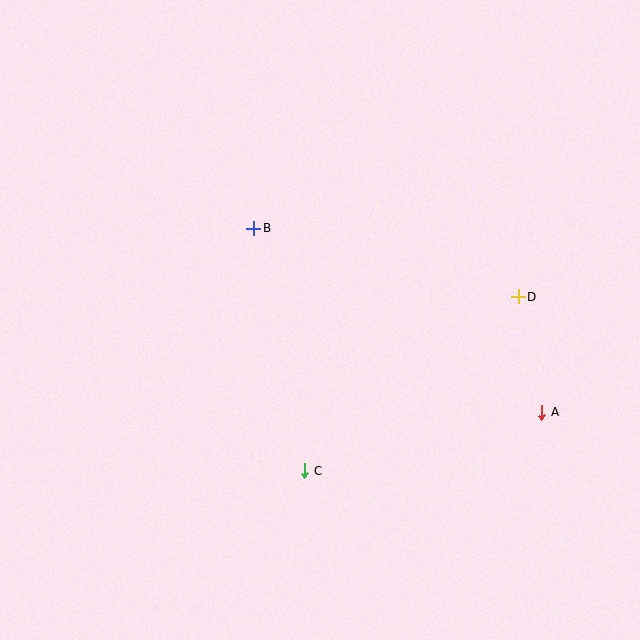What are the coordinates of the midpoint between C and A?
The midpoint between C and A is at (423, 441).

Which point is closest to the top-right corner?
Point D is closest to the top-right corner.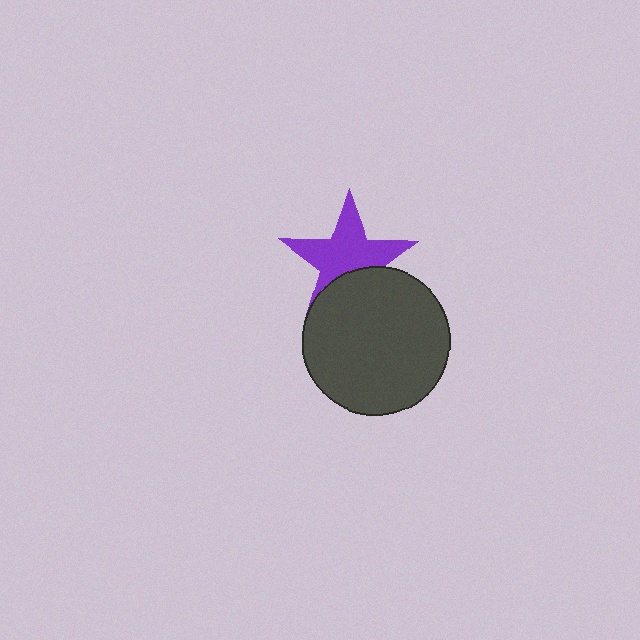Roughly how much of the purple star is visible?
Most of it is visible (roughly 67%).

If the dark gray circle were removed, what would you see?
You would see the complete purple star.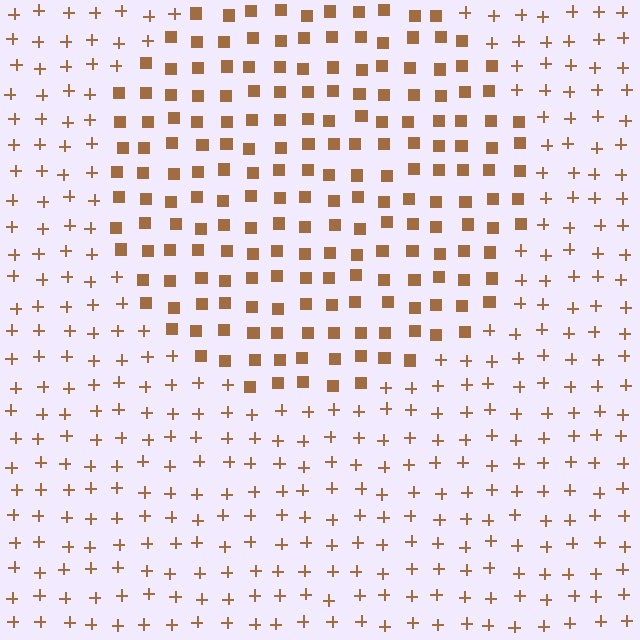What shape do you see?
I see a circle.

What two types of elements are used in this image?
The image uses squares inside the circle region and plus signs outside it.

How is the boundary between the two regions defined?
The boundary is defined by a change in element shape: squares inside vs. plus signs outside. All elements share the same color and spacing.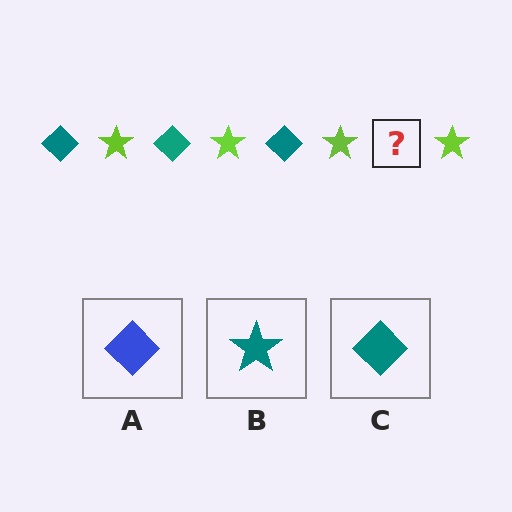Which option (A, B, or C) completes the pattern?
C.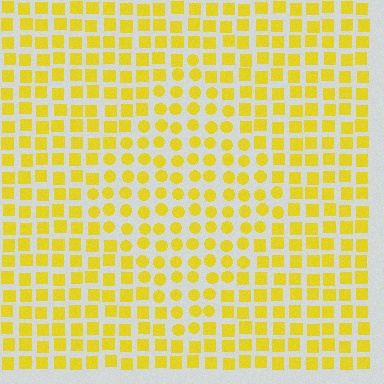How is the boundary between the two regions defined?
The boundary is defined by a change in element shape: circles inside vs. squares outside. All elements share the same color and spacing.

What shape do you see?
I see a diamond.